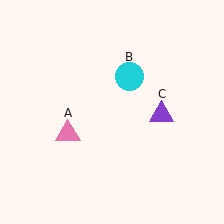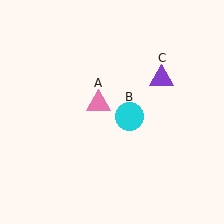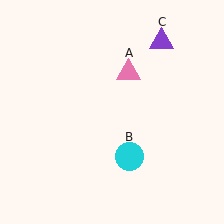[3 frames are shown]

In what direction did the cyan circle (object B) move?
The cyan circle (object B) moved down.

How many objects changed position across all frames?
3 objects changed position: pink triangle (object A), cyan circle (object B), purple triangle (object C).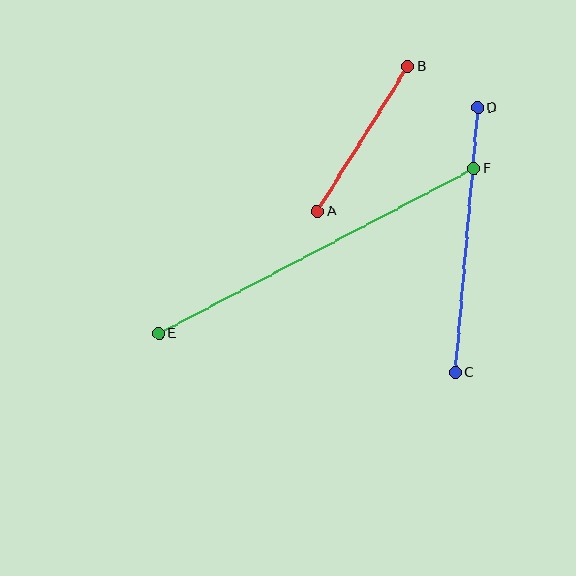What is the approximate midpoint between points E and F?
The midpoint is at approximately (316, 251) pixels.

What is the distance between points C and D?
The distance is approximately 266 pixels.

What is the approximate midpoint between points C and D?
The midpoint is at approximately (466, 240) pixels.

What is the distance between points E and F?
The distance is approximately 356 pixels.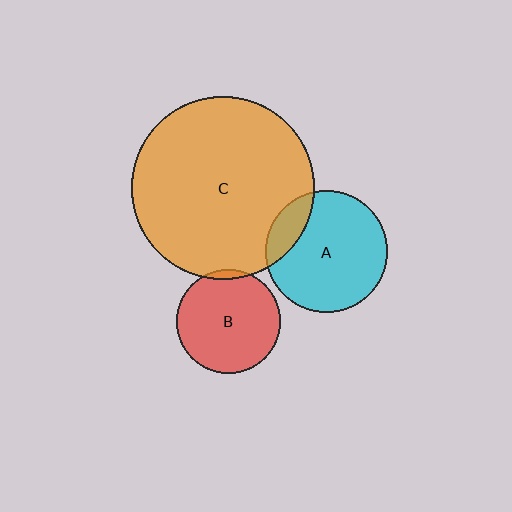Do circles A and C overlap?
Yes.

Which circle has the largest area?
Circle C (orange).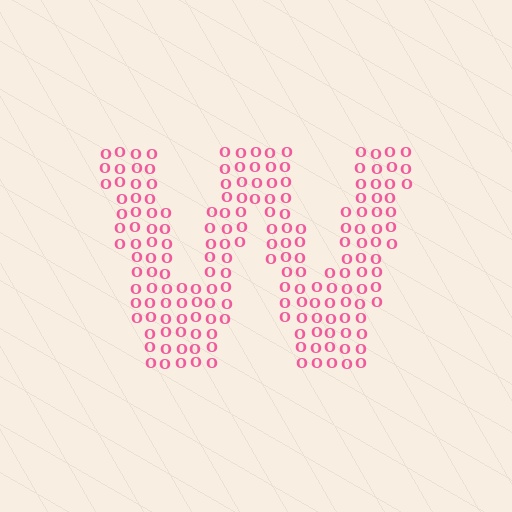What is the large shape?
The large shape is the letter W.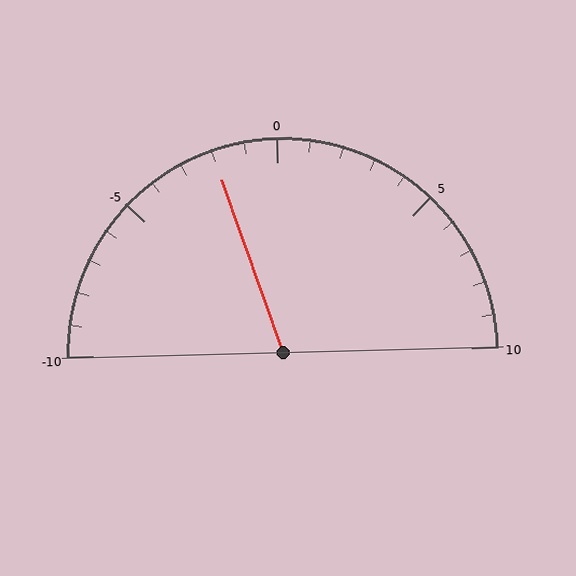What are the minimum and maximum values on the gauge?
The gauge ranges from -10 to 10.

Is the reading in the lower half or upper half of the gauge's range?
The reading is in the lower half of the range (-10 to 10).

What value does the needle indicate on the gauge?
The needle indicates approximately -2.